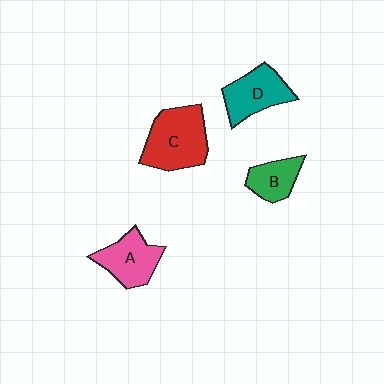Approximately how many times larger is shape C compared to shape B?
Approximately 1.9 times.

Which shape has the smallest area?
Shape B (green).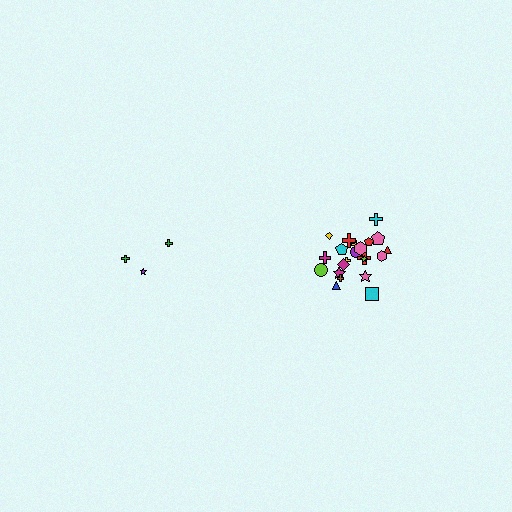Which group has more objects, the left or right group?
The right group.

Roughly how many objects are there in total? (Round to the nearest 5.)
Roughly 25 objects in total.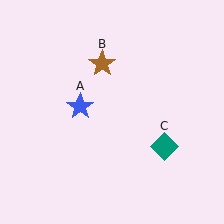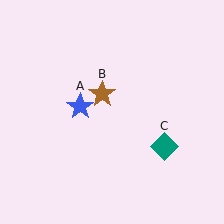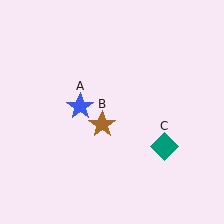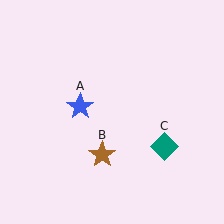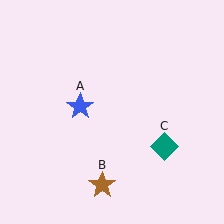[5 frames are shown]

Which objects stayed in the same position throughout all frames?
Blue star (object A) and teal diamond (object C) remained stationary.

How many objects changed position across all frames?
1 object changed position: brown star (object B).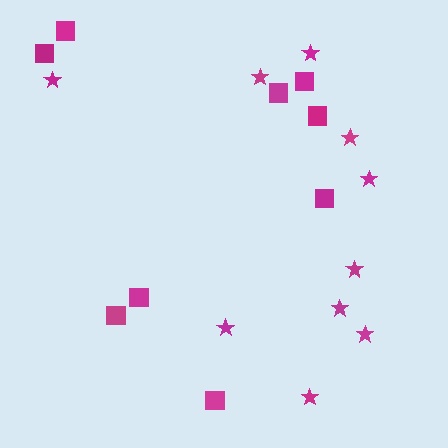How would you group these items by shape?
There are 2 groups: one group of squares (9) and one group of stars (10).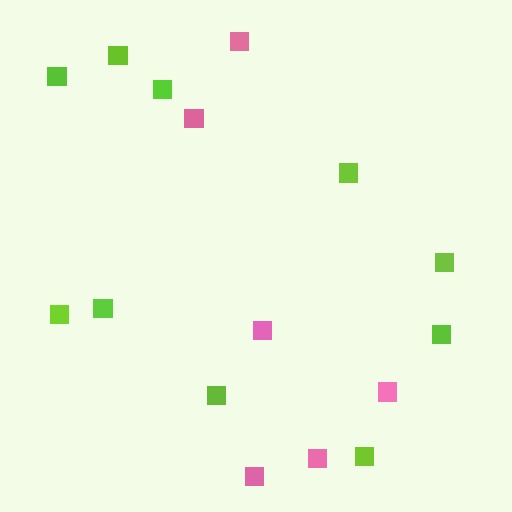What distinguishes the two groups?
There are 2 groups: one group of pink squares (6) and one group of lime squares (10).